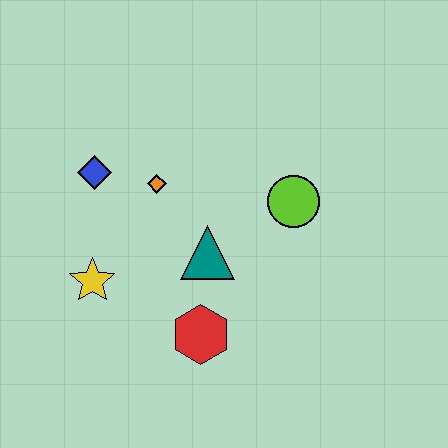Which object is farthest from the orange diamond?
The red hexagon is farthest from the orange diamond.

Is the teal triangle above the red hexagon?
Yes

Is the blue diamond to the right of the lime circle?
No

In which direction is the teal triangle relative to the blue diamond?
The teal triangle is to the right of the blue diamond.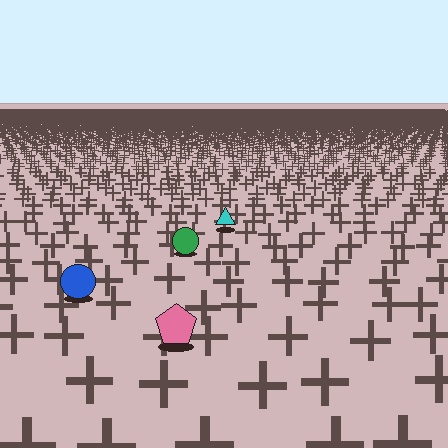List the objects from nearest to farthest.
From nearest to farthest: the pink pentagon, the blue circle, the green circle, the cyan triangle.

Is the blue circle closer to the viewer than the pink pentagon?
No. The pink pentagon is closer — you can tell from the texture gradient: the ground texture is coarser near it.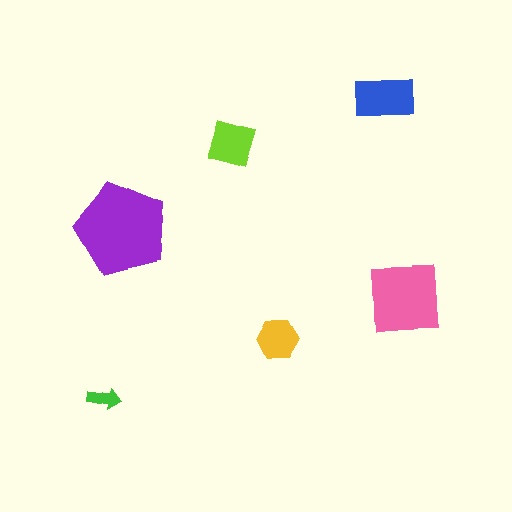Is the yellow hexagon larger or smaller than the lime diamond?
Smaller.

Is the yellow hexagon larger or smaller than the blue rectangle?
Smaller.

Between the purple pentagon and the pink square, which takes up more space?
The purple pentagon.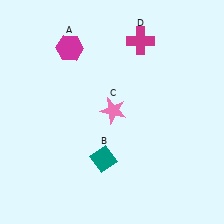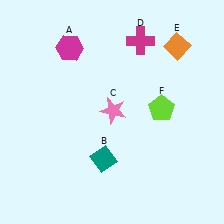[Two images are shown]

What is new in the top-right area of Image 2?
A lime pentagon (F) was added in the top-right area of Image 2.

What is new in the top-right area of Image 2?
An orange diamond (E) was added in the top-right area of Image 2.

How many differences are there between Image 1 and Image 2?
There are 2 differences between the two images.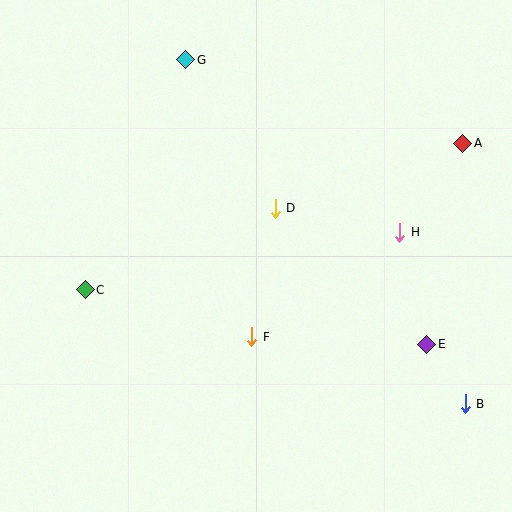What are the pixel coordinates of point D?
Point D is at (275, 208).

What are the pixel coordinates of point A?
Point A is at (463, 143).